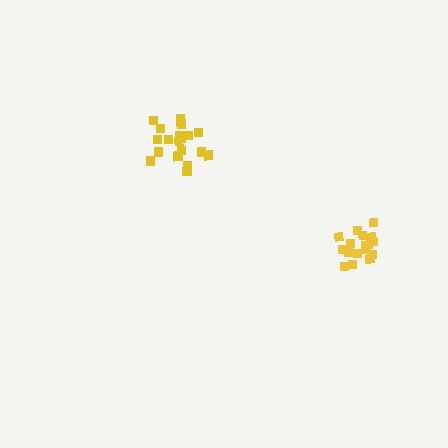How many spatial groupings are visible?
There are 2 spatial groupings.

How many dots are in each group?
Group 1: 19 dots, Group 2: 20 dots (39 total).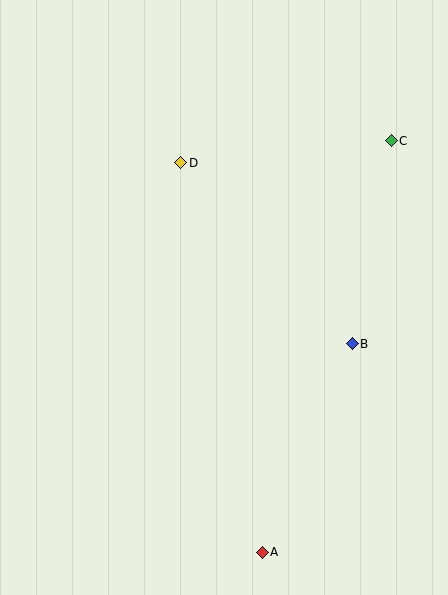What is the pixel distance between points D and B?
The distance between D and B is 250 pixels.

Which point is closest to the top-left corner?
Point D is closest to the top-left corner.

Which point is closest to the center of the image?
Point B at (352, 344) is closest to the center.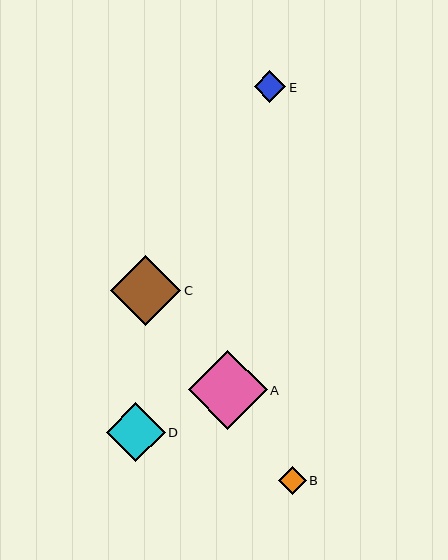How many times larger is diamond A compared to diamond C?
Diamond A is approximately 1.1 times the size of diamond C.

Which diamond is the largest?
Diamond A is the largest with a size of approximately 79 pixels.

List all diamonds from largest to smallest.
From largest to smallest: A, C, D, E, B.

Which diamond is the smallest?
Diamond B is the smallest with a size of approximately 28 pixels.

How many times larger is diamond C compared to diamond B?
Diamond C is approximately 2.5 times the size of diamond B.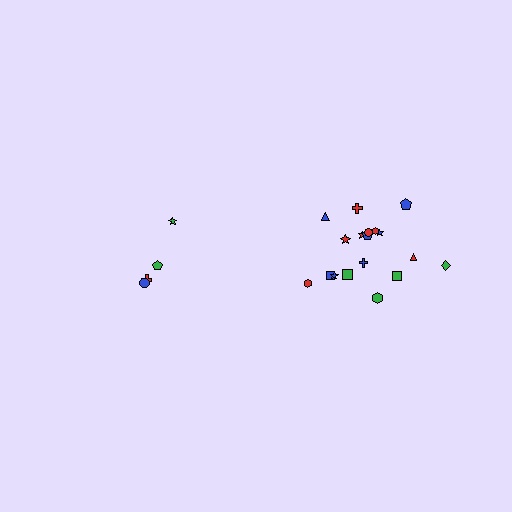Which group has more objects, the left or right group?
The right group.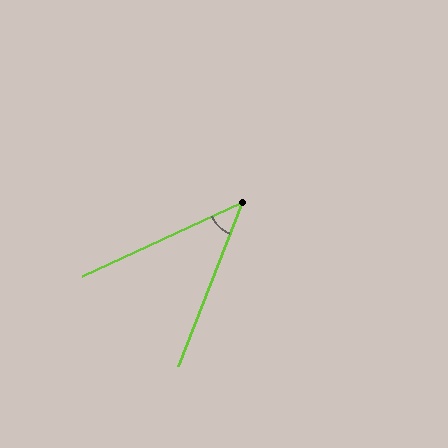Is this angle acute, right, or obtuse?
It is acute.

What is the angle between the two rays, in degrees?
Approximately 44 degrees.